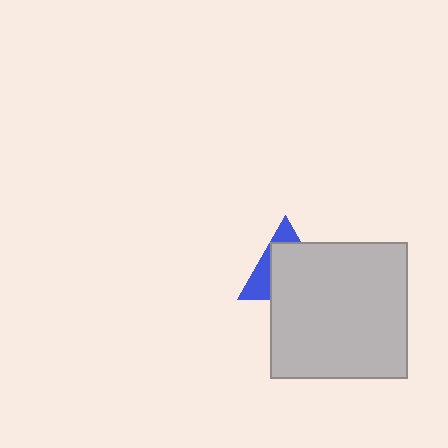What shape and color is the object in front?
The object in front is a light gray square.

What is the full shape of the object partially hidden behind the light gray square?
The partially hidden object is a blue triangle.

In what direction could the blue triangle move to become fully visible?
The blue triangle could move toward the upper-left. That would shift it out from behind the light gray square entirely.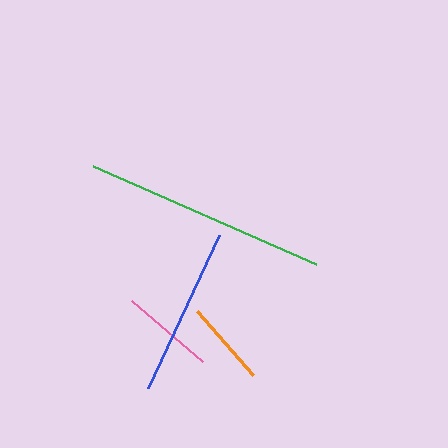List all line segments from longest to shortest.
From longest to shortest: green, blue, pink, orange.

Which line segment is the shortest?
The orange line is the shortest at approximately 85 pixels.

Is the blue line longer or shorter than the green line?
The green line is longer than the blue line.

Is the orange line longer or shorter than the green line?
The green line is longer than the orange line.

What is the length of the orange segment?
The orange segment is approximately 85 pixels long.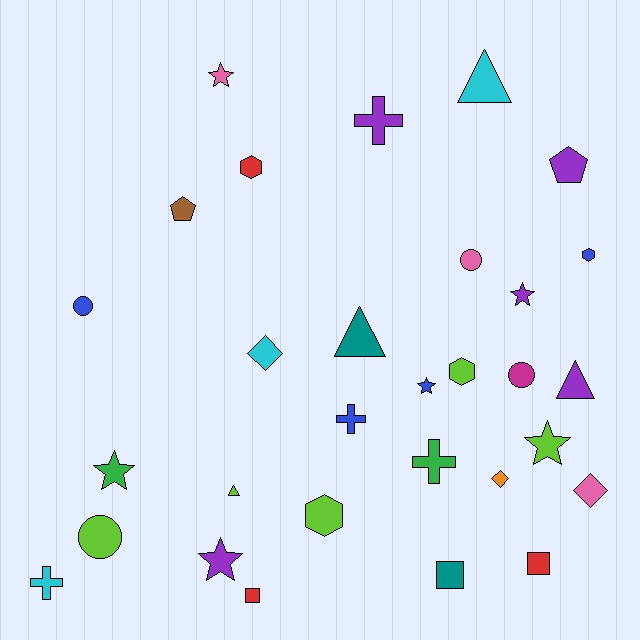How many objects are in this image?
There are 30 objects.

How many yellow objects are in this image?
There are no yellow objects.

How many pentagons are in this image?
There are 2 pentagons.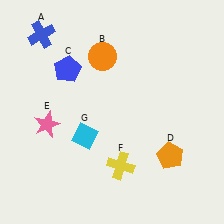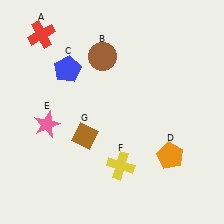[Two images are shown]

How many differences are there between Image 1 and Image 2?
There are 3 differences between the two images.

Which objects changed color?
A changed from blue to red. B changed from orange to brown. G changed from cyan to brown.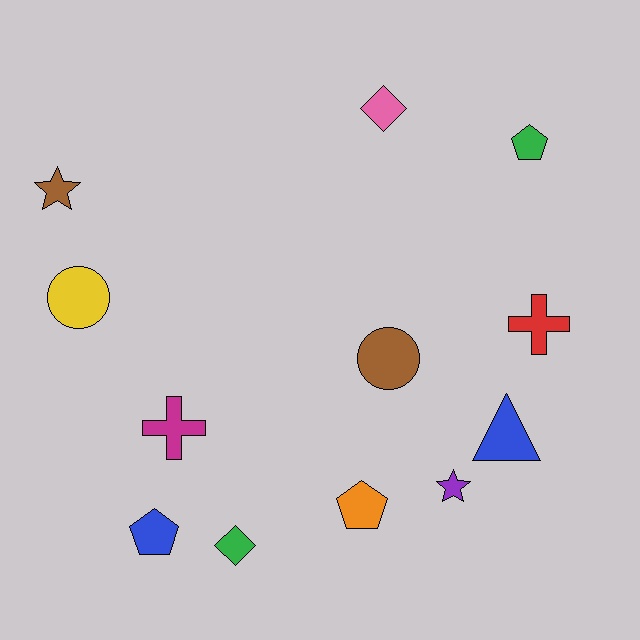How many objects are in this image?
There are 12 objects.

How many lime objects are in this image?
There are no lime objects.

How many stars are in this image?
There are 2 stars.